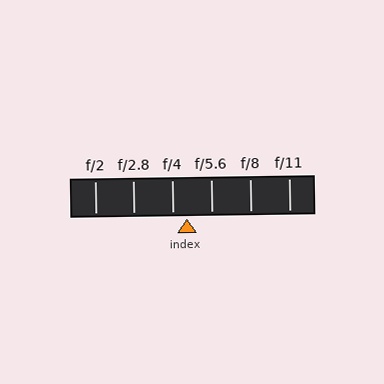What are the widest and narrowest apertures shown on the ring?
The widest aperture shown is f/2 and the narrowest is f/11.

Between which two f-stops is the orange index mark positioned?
The index mark is between f/4 and f/5.6.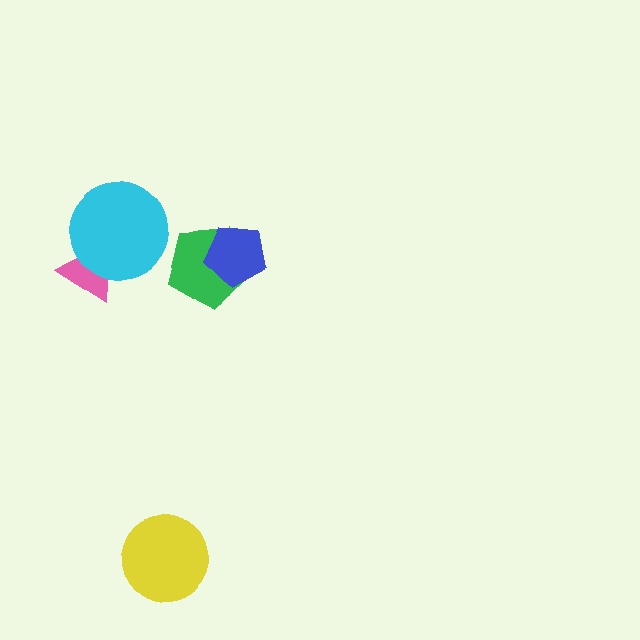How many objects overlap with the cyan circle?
1 object overlaps with the cyan circle.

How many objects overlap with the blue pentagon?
1 object overlaps with the blue pentagon.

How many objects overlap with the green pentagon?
1 object overlaps with the green pentagon.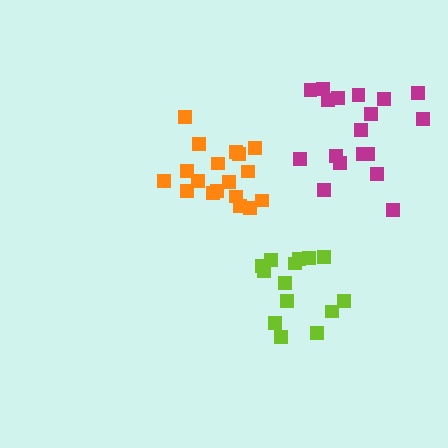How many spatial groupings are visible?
There are 3 spatial groupings.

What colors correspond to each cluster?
The clusters are colored: magenta, lime, orange.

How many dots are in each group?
Group 1: 18 dots, Group 2: 14 dots, Group 3: 18 dots (50 total).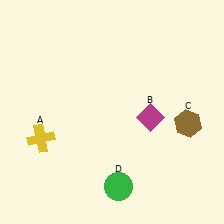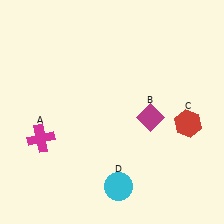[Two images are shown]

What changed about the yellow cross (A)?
In Image 1, A is yellow. In Image 2, it changed to magenta.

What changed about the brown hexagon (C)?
In Image 1, C is brown. In Image 2, it changed to red.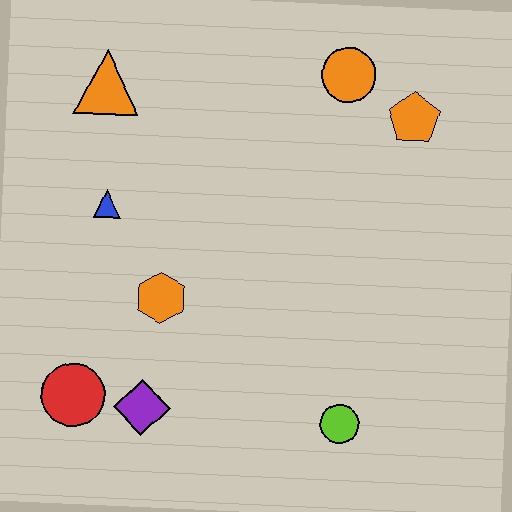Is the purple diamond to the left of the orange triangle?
No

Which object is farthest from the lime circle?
The orange triangle is farthest from the lime circle.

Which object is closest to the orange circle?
The orange pentagon is closest to the orange circle.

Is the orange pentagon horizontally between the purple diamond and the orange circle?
No